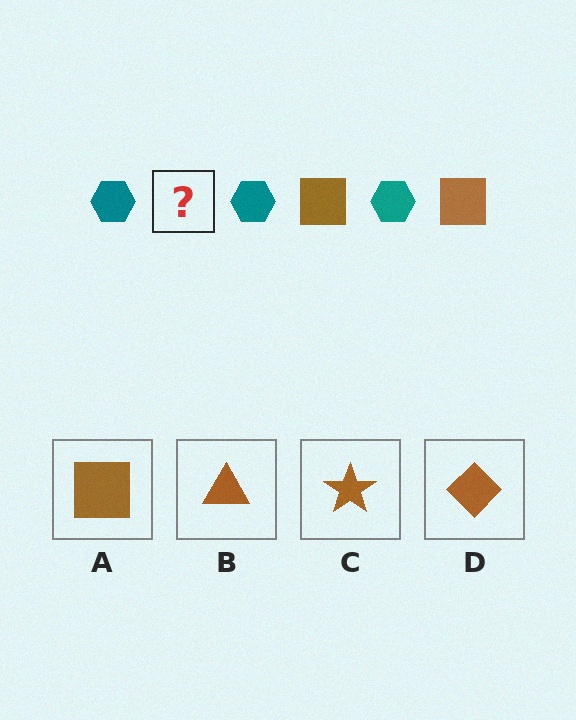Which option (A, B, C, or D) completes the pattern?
A.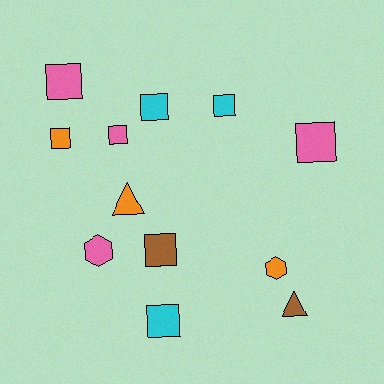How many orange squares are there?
There is 1 orange square.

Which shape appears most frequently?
Square, with 8 objects.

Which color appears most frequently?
Pink, with 4 objects.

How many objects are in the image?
There are 12 objects.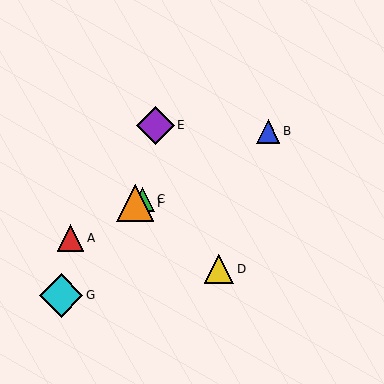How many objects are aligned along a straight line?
4 objects (A, B, C, F) are aligned along a straight line.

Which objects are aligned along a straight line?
Objects A, B, C, F are aligned along a straight line.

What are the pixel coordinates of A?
Object A is at (71, 238).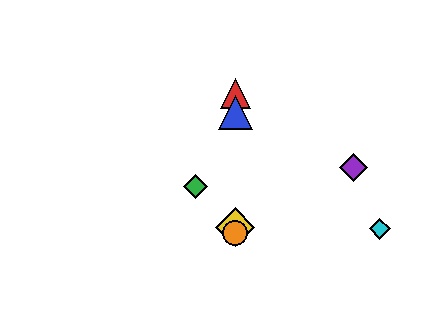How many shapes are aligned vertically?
4 shapes (the red triangle, the blue triangle, the yellow diamond, the orange circle) are aligned vertically.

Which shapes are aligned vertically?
The red triangle, the blue triangle, the yellow diamond, the orange circle are aligned vertically.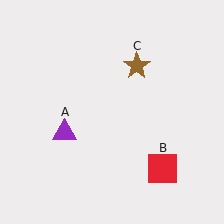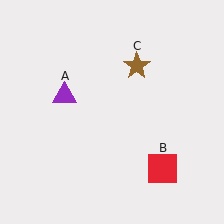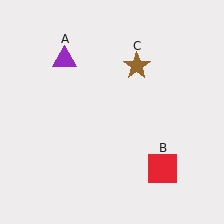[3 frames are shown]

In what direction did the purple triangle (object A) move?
The purple triangle (object A) moved up.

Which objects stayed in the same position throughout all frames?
Red square (object B) and brown star (object C) remained stationary.